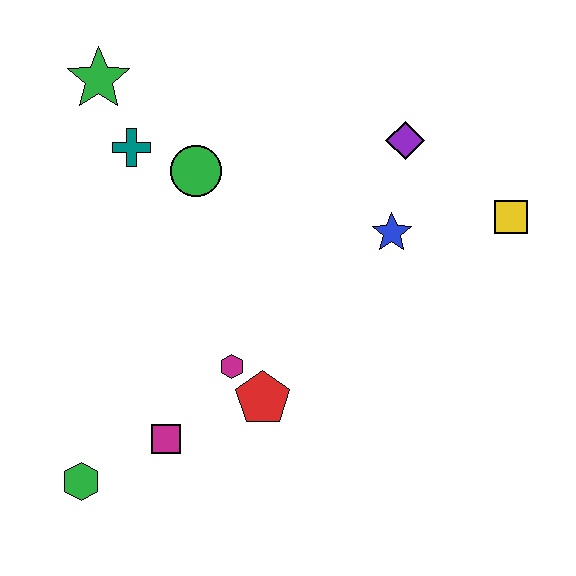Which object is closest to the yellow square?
The blue star is closest to the yellow square.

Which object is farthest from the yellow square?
The green hexagon is farthest from the yellow square.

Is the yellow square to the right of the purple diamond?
Yes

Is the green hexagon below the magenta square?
Yes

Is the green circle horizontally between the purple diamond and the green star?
Yes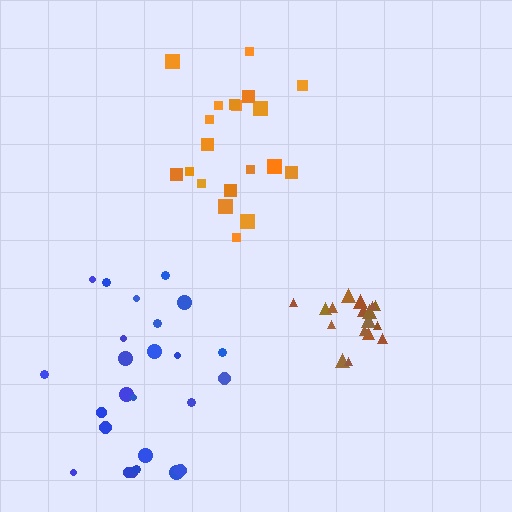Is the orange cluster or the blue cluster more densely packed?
Orange.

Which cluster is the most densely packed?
Brown.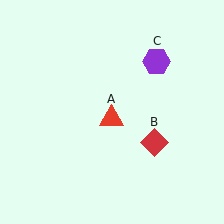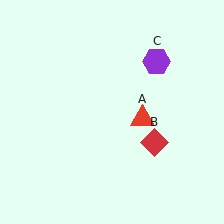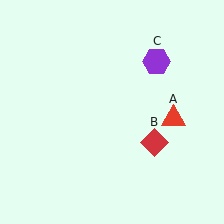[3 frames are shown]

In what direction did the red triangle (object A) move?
The red triangle (object A) moved right.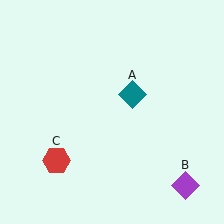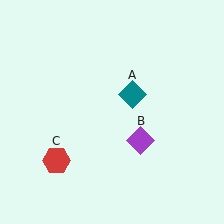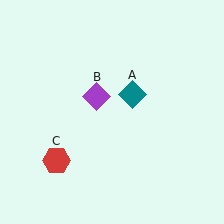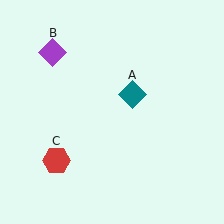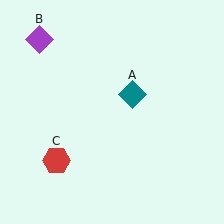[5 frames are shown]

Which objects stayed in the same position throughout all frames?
Teal diamond (object A) and red hexagon (object C) remained stationary.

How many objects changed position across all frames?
1 object changed position: purple diamond (object B).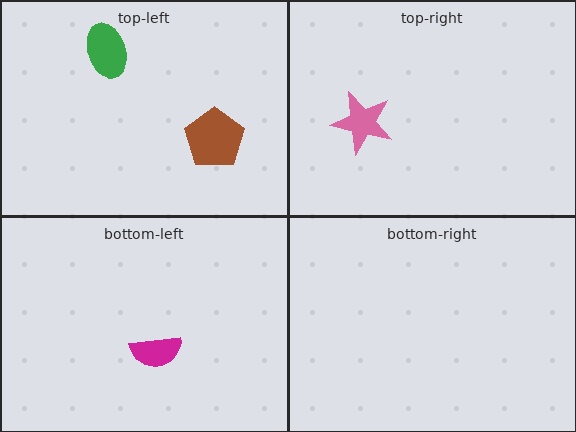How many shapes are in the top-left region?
2.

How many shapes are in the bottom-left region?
1.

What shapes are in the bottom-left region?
The magenta semicircle.